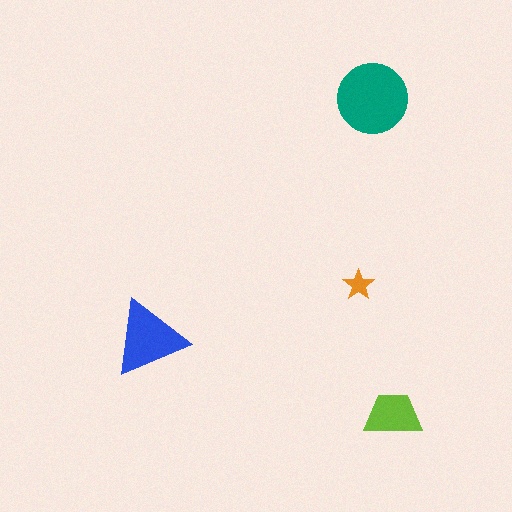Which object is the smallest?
The orange star.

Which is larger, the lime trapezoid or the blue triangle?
The blue triangle.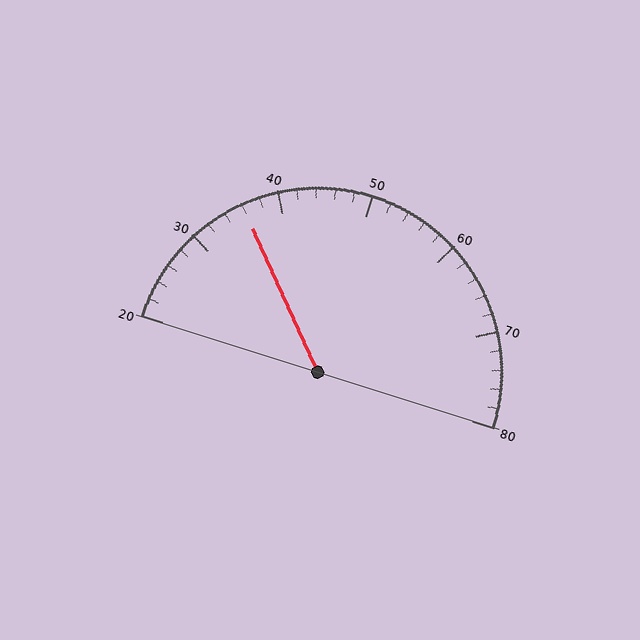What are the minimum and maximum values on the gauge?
The gauge ranges from 20 to 80.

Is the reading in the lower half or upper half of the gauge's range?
The reading is in the lower half of the range (20 to 80).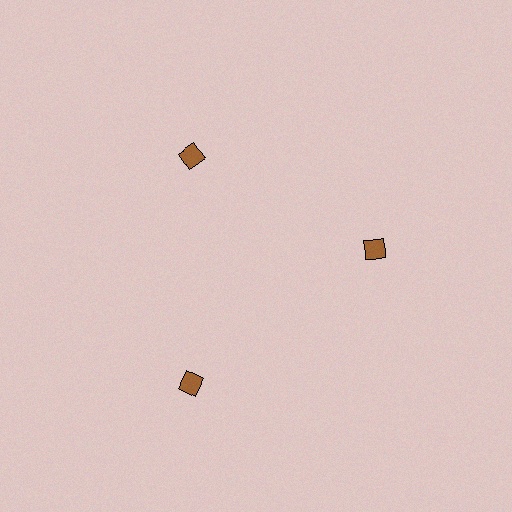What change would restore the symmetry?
The symmetry would be restored by moving it inward, back onto the ring so that all 3 diamonds sit at equal angles and equal distance from the center.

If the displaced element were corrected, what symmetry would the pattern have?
It would have 3-fold rotational symmetry — the pattern would map onto itself every 120 degrees.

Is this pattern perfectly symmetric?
No. The 3 brown diamonds are arranged in a ring, but one element near the 7 o'clock position is pushed outward from the center, breaking the 3-fold rotational symmetry.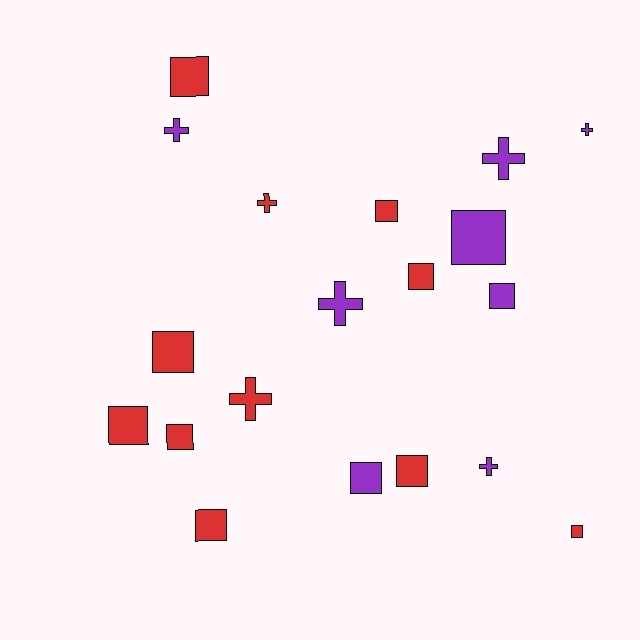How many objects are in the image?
There are 19 objects.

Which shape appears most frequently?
Square, with 12 objects.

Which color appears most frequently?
Red, with 11 objects.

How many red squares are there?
There are 9 red squares.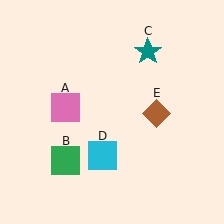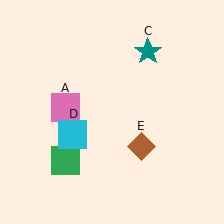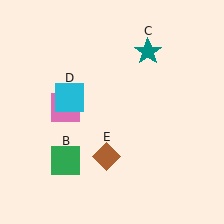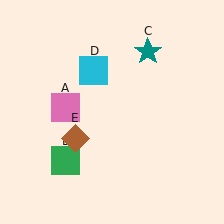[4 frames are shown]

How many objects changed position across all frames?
2 objects changed position: cyan square (object D), brown diamond (object E).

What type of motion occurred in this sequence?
The cyan square (object D), brown diamond (object E) rotated clockwise around the center of the scene.